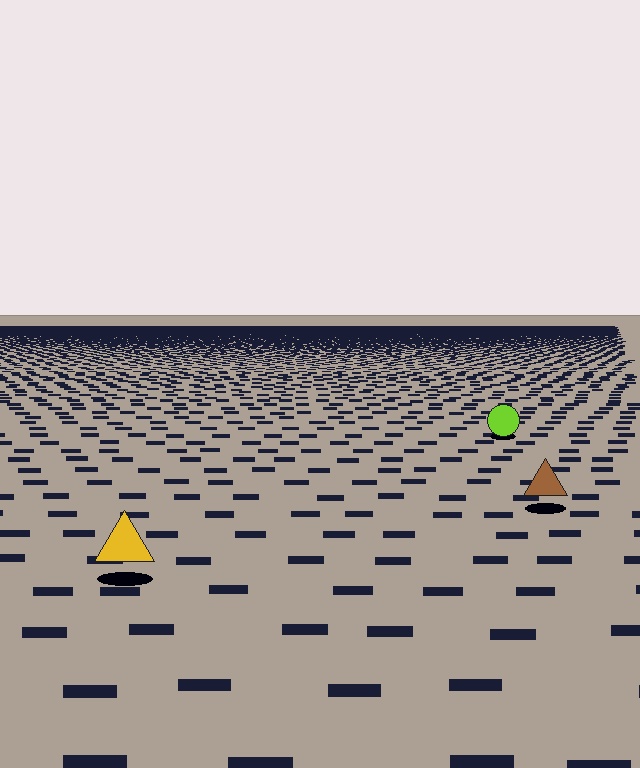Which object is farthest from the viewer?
The lime circle is farthest from the viewer. It appears smaller and the ground texture around it is denser.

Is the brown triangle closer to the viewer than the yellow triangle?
No. The yellow triangle is closer — you can tell from the texture gradient: the ground texture is coarser near it.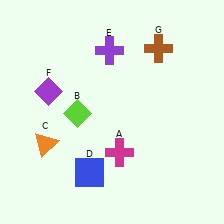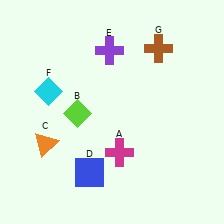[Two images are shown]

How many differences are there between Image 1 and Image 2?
There is 1 difference between the two images.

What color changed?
The diamond (F) changed from purple in Image 1 to cyan in Image 2.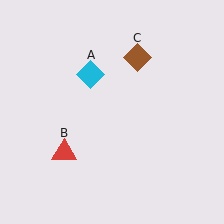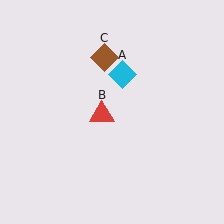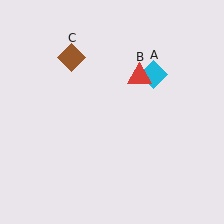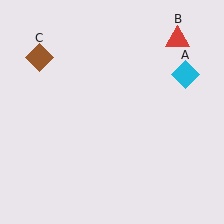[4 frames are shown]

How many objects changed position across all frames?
3 objects changed position: cyan diamond (object A), red triangle (object B), brown diamond (object C).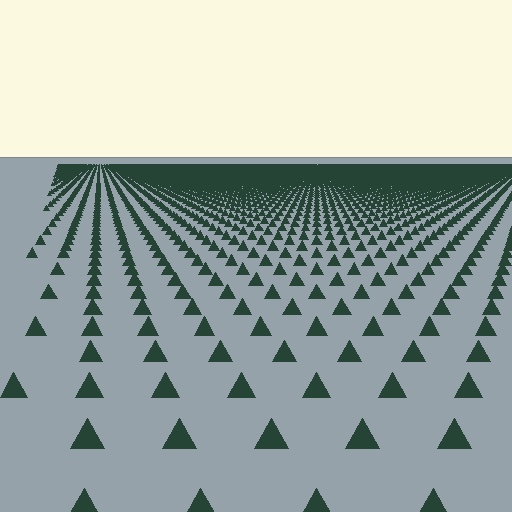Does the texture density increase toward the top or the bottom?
Density increases toward the top.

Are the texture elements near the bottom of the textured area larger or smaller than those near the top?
Larger. Near the bottom, elements are closer to the viewer and appear at a bigger on-screen size.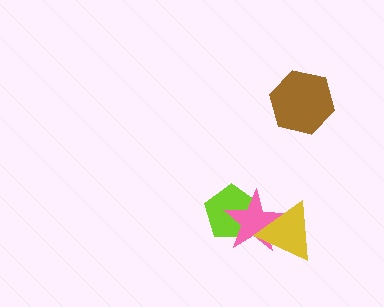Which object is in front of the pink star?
The yellow triangle is in front of the pink star.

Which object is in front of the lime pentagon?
The pink star is in front of the lime pentagon.